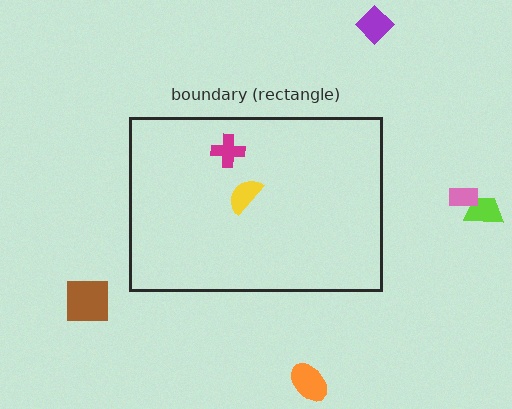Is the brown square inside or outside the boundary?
Outside.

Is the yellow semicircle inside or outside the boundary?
Inside.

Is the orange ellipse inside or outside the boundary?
Outside.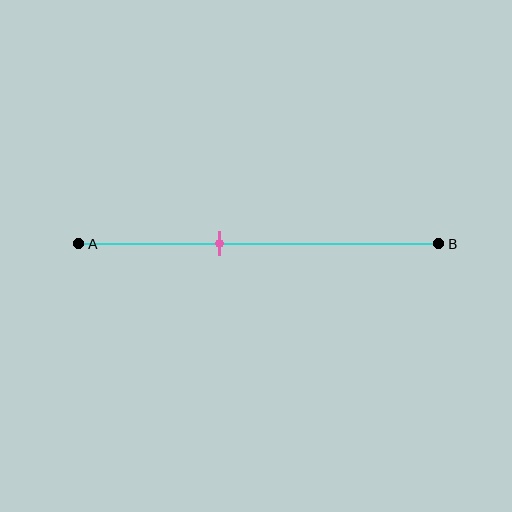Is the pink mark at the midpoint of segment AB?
No, the mark is at about 40% from A, not at the 50% midpoint.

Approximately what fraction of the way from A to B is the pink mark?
The pink mark is approximately 40% of the way from A to B.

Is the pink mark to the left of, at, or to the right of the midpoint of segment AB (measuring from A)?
The pink mark is to the left of the midpoint of segment AB.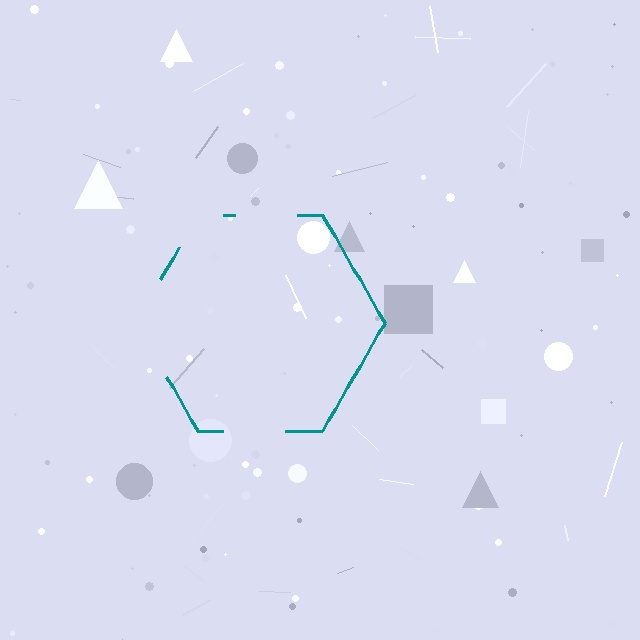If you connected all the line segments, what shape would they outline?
They would outline a hexagon.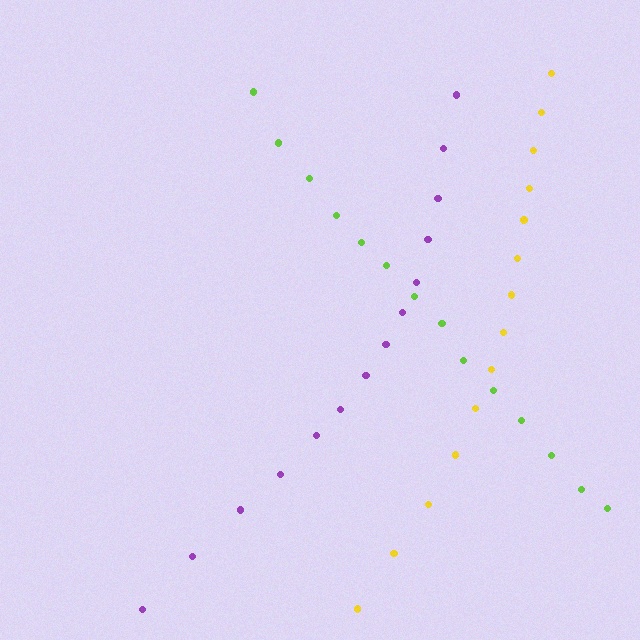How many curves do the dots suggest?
There are 3 distinct paths.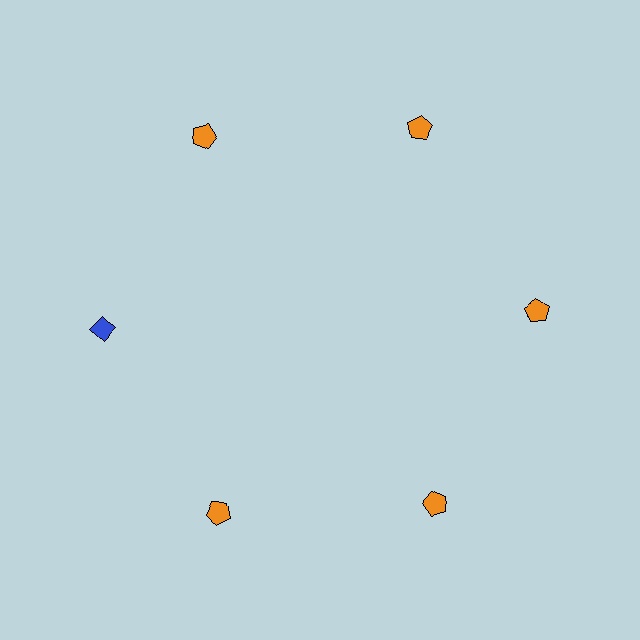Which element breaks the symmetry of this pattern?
The blue diamond at roughly the 9 o'clock position breaks the symmetry. All other shapes are orange pentagons.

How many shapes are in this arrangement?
There are 6 shapes arranged in a ring pattern.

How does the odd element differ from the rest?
It differs in both color (blue instead of orange) and shape (diamond instead of pentagon).